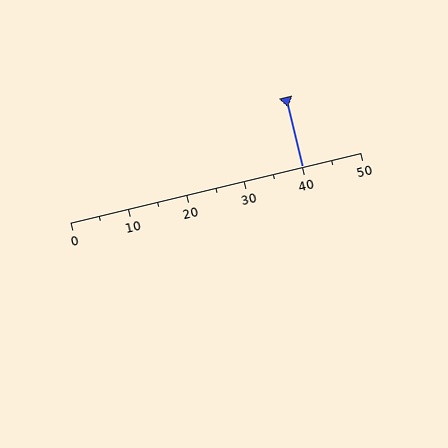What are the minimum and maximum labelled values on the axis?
The axis runs from 0 to 50.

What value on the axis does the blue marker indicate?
The marker indicates approximately 40.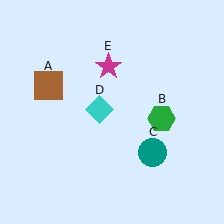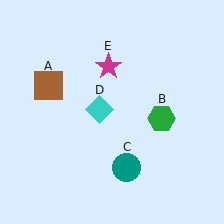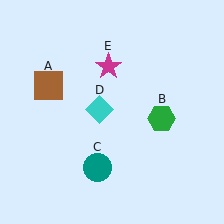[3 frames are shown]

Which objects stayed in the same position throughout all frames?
Brown square (object A) and green hexagon (object B) and cyan diamond (object D) and magenta star (object E) remained stationary.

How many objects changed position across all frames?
1 object changed position: teal circle (object C).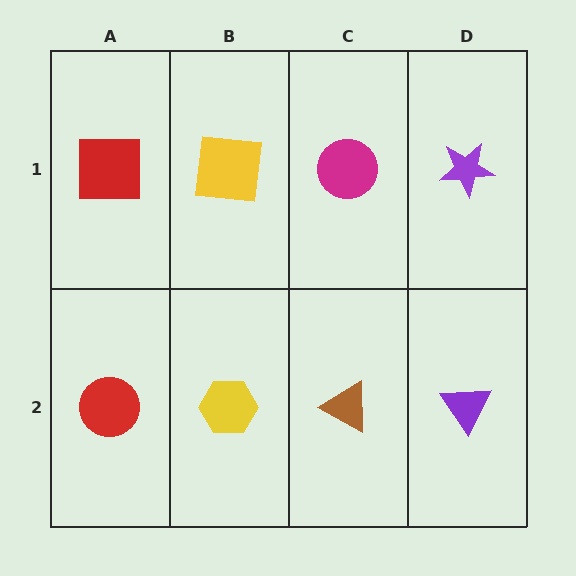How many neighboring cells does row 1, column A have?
2.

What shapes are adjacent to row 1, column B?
A yellow hexagon (row 2, column B), a red square (row 1, column A), a magenta circle (row 1, column C).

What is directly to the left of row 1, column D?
A magenta circle.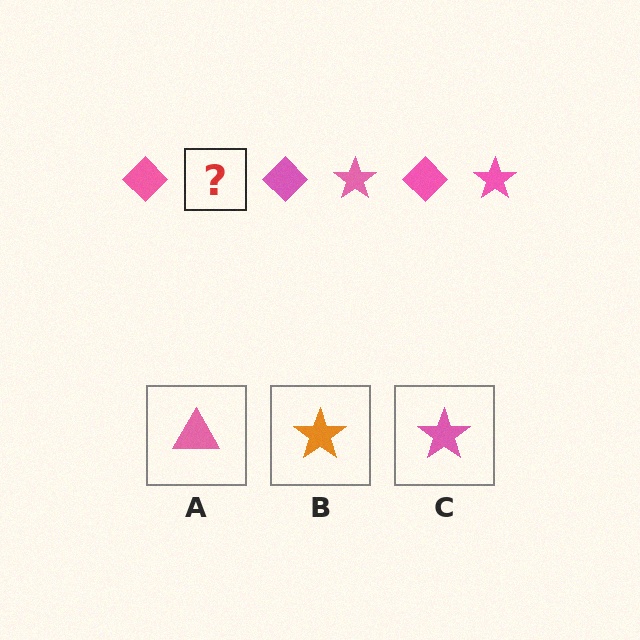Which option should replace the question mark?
Option C.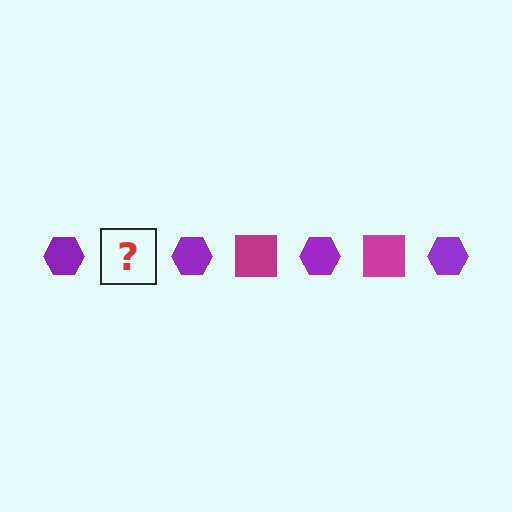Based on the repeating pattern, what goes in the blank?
The blank should be a magenta square.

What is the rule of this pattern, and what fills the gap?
The rule is that the pattern alternates between purple hexagon and magenta square. The gap should be filled with a magenta square.